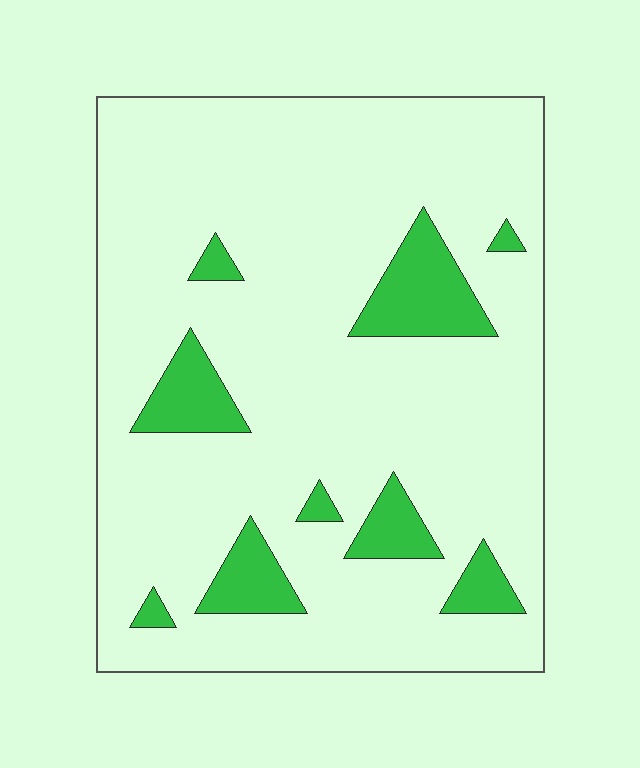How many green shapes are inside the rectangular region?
9.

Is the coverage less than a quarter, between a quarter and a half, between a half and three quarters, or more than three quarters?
Less than a quarter.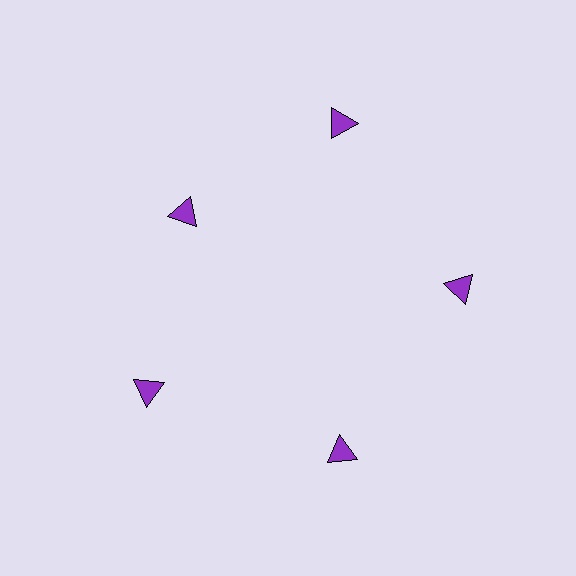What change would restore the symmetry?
The symmetry would be restored by moving it outward, back onto the ring so that all 5 triangles sit at equal angles and equal distance from the center.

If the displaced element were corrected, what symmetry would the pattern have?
It would have 5-fold rotational symmetry — the pattern would map onto itself every 72 degrees.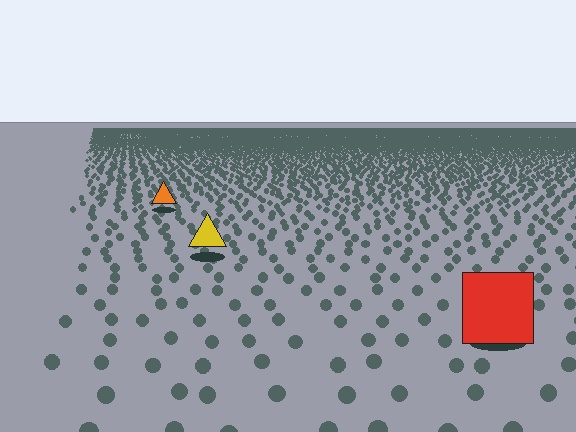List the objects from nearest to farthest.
From nearest to farthest: the red square, the yellow triangle, the orange triangle.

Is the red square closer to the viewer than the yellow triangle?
Yes. The red square is closer — you can tell from the texture gradient: the ground texture is coarser near it.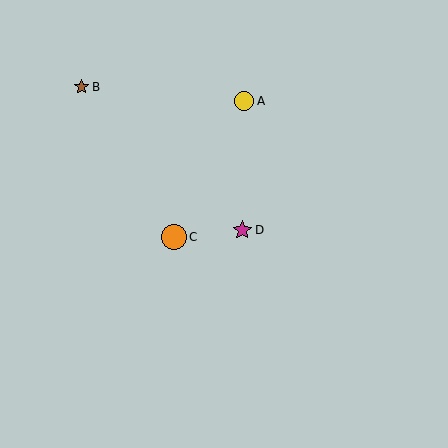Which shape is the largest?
The orange circle (labeled C) is the largest.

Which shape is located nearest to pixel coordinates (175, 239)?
The orange circle (labeled C) at (174, 237) is nearest to that location.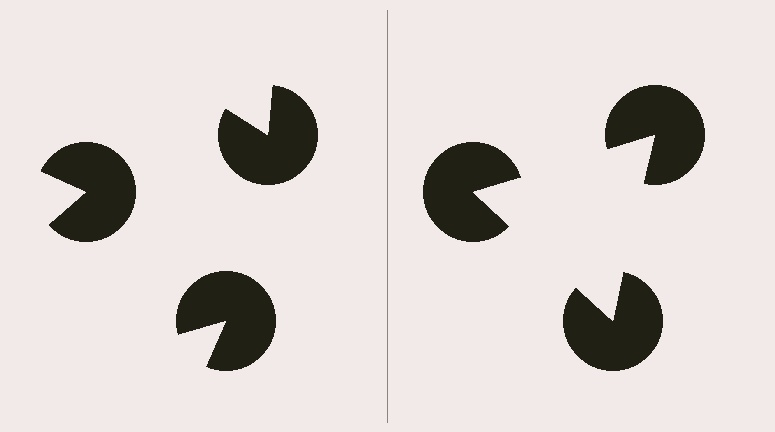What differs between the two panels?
The pac-man discs are positioned identically on both sides; only the wedge orientations differ. On the right they align to a triangle; on the left they are misaligned.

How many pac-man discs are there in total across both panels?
6 — 3 on each side.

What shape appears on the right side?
An illusory triangle.